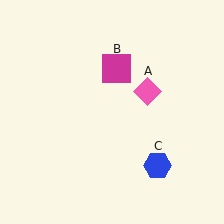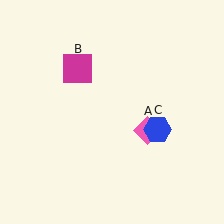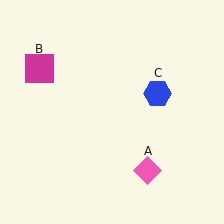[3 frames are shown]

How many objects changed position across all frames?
3 objects changed position: pink diamond (object A), magenta square (object B), blue hexagon (object C).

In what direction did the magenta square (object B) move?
The magenta square (object B) moved left.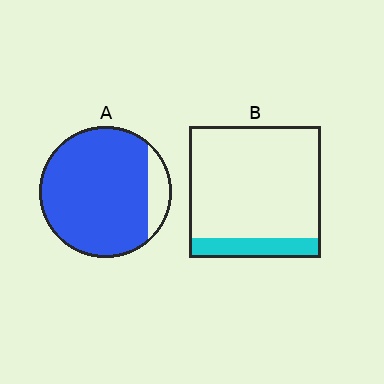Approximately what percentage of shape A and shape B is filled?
A is approximately 90% and B is approximately 15%.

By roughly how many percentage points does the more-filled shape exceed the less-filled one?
By roughly 75 percentage points (A over B).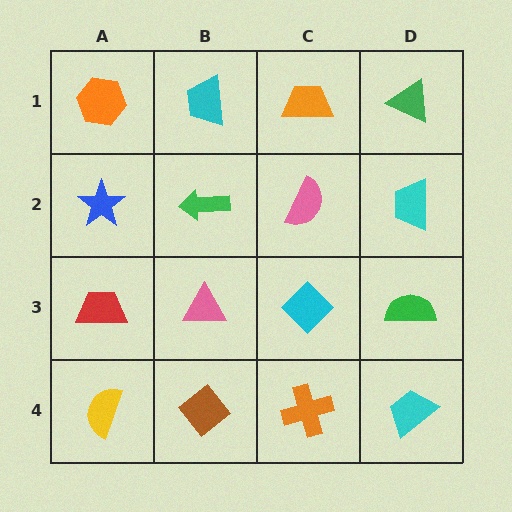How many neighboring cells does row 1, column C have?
3.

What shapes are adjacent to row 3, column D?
A cyan trapezoid (row 2, column D), a cyan trapezoid (row 4, column D), a cyan diamond (row 3, column C).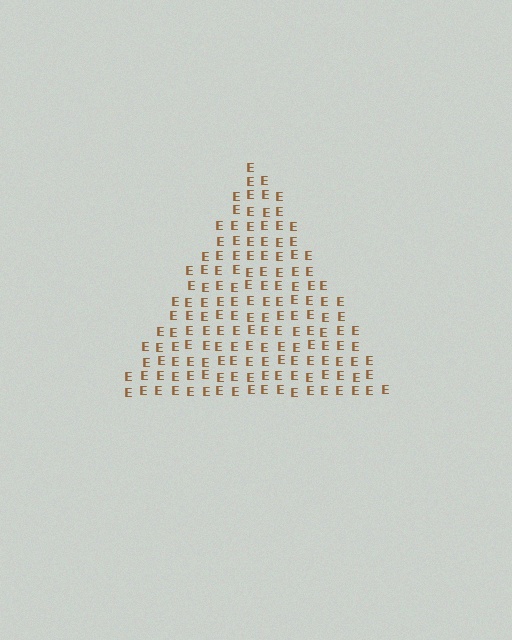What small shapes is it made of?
It is made of small letter E's.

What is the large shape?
The large shape is a triangle.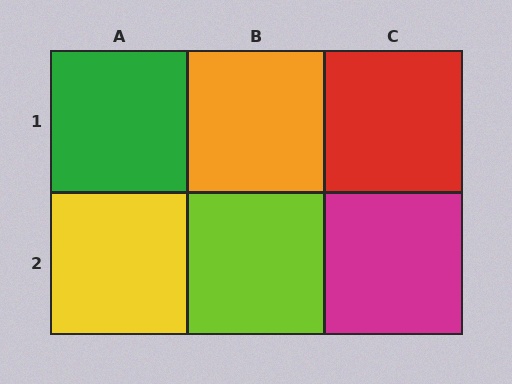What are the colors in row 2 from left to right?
Yellow, lime, magenta.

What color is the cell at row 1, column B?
Orange.